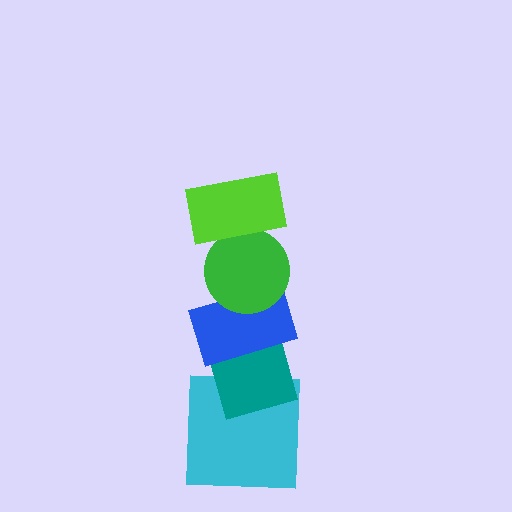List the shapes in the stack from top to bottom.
From top to bottom: the lime rectangle, the green circle, the blue rectangle, the teal diamond, the cyan square.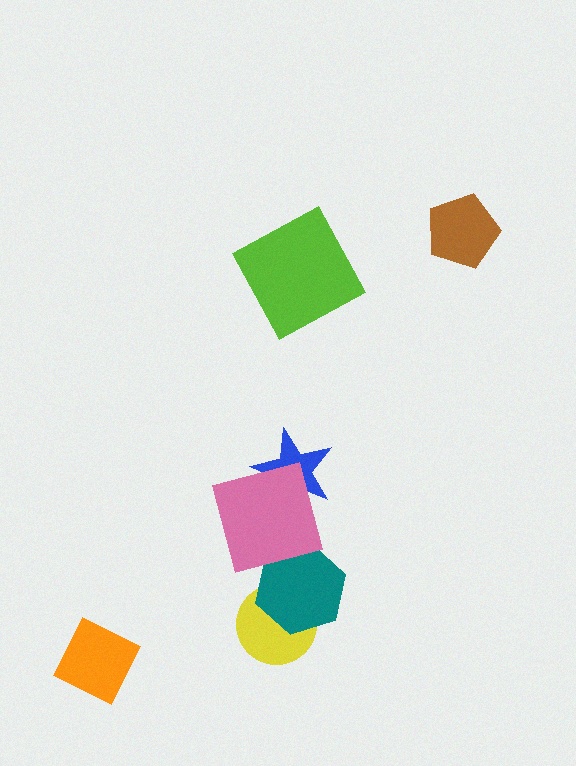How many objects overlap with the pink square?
2 objects overlap with the pink square.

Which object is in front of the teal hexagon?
The pink square is in front of the teal hexagon.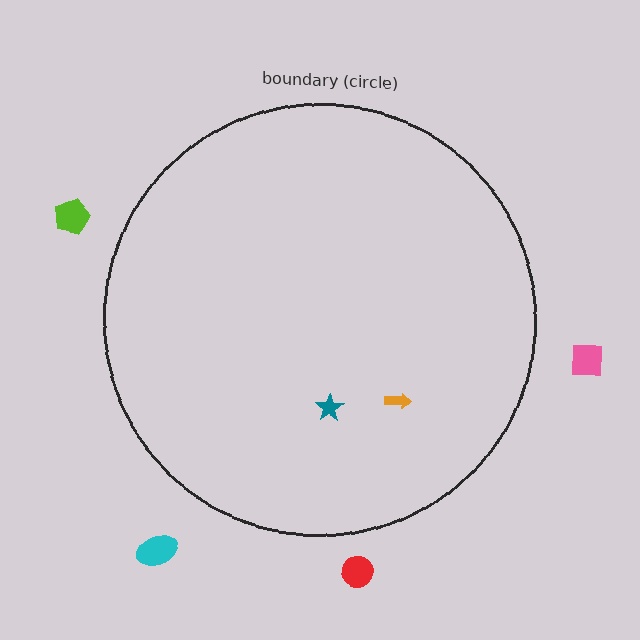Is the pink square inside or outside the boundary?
Outside.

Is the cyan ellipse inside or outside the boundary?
Outside.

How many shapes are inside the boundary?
2 inside, 4 outside.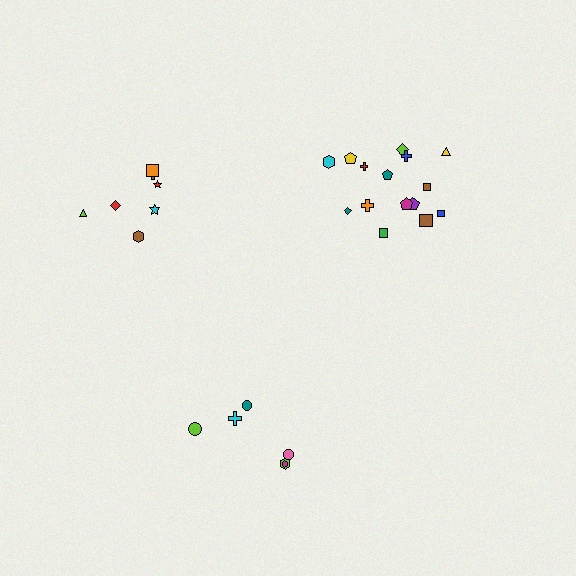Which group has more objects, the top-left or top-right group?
The top-right group.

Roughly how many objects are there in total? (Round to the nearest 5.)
Roughly 30 objects in total.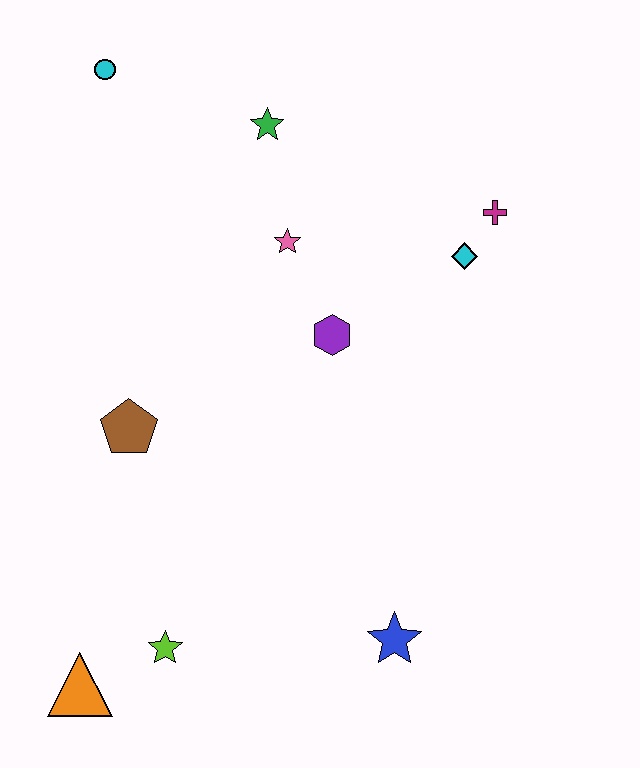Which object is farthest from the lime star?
The cyan circle is farthest from the lime star.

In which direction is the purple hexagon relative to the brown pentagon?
The purple hexagon is to the right of the brown pentagon.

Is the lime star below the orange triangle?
No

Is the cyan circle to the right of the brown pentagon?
No